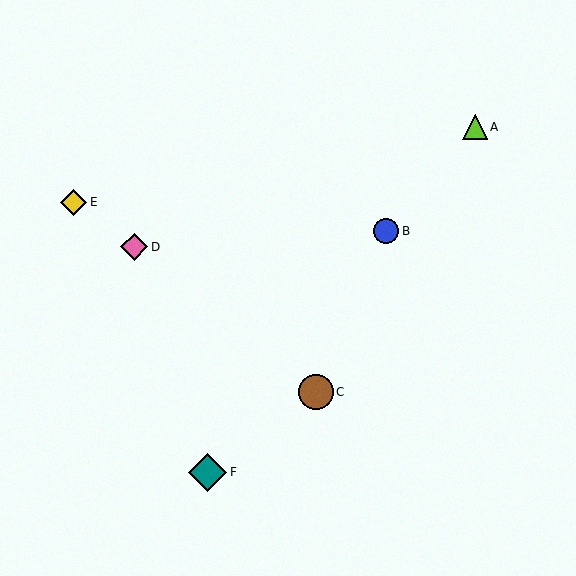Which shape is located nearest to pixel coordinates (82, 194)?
The yellow diamond (labeled E) at (74, 202) is nearest to that location.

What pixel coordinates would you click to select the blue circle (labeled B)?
Click at (386, 231) to select the blue circle B.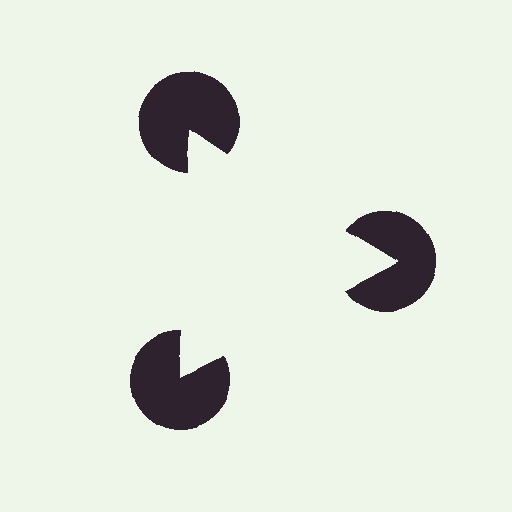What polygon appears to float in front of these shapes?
An illusory triangle — its edges are inferred from the aligned wedge cuts in the pac-man discs, not physically drawn.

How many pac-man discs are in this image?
There are 3 — one at each vertex of the illusory triangle.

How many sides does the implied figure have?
3 sides.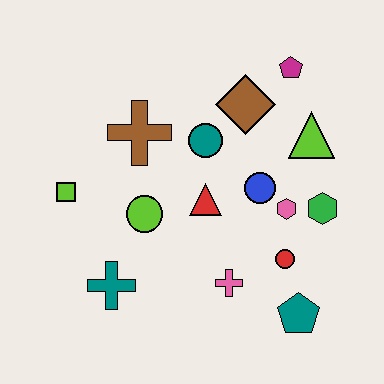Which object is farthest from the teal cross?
The magenta pentagon is farthest from the teal cross.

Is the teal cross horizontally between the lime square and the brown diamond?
Yes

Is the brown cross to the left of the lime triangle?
Yes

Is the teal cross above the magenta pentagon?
No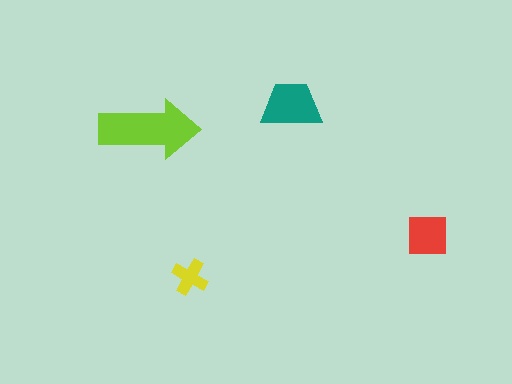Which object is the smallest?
The yellow cross.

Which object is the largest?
The lime arrow.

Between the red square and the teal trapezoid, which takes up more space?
The teal trapezoid.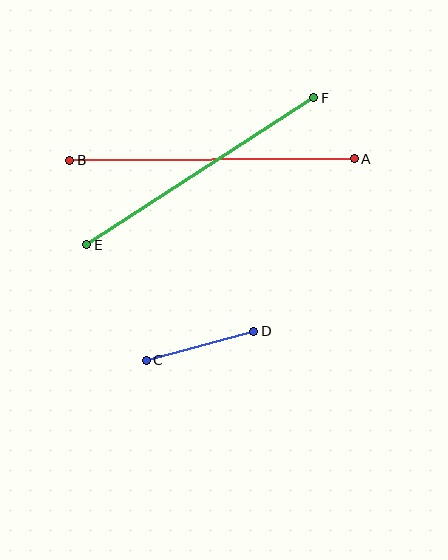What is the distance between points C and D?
The distance is approximately 111 pixels.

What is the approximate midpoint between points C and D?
The midpoint is at approximately (200, 346) pixels.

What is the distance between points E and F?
The distance is approximately 270 pixels.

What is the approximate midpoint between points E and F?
The midpoint is at approximately (200, 171) pixels.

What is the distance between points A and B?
The distance is approximately 284 pixels.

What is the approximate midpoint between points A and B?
The midpoint is at approximately (212, 159) pixels.